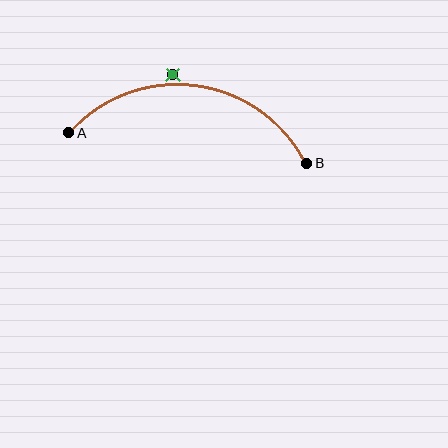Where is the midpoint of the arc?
The arc midpoint is the point on the curve farthest from the straight line joining A and B. It sits above that line.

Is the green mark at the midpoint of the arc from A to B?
No — the green mark does not lie on the arc at all. It sits slightly outside the curve.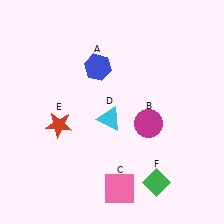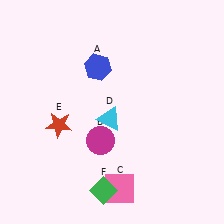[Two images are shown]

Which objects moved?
The objects that moved are: the magenta circle (B), the green diamond (F).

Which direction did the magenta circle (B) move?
The magenta circle (B) moved left.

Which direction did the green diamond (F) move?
The green diamond (F) moved left.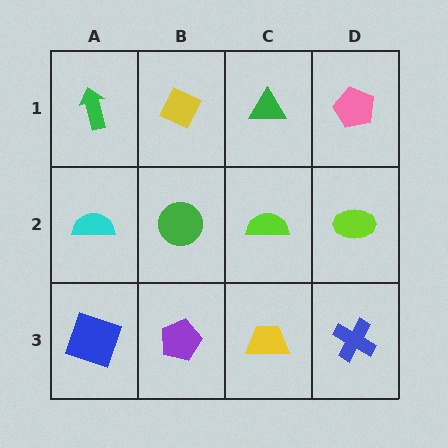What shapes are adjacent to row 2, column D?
A pink pentagon (row 1, column D), a blue cross (row 3, column D), a lime semicircle (row 2, column C).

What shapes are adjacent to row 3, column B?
A green circle (row 2, column B), a blue square (row 3, column A), a yellow trapezoid (row 3, column C).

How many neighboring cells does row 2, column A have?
3.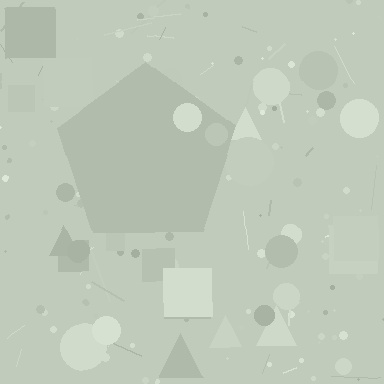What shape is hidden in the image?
A pentagon is hidden in the image.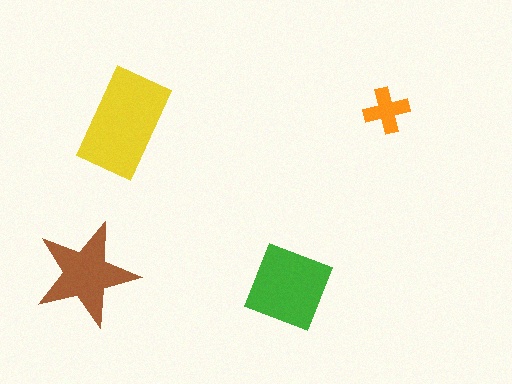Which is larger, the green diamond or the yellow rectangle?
The yellow rectangle.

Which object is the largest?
The yellow rectangle.